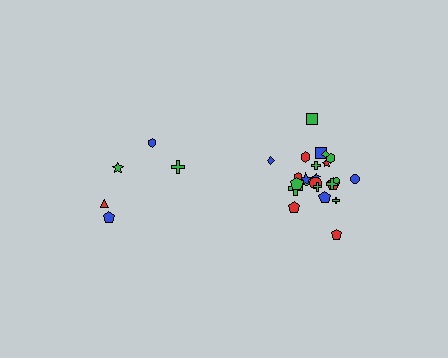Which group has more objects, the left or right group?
The right group.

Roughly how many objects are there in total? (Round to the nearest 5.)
Roughly 30 objects in total.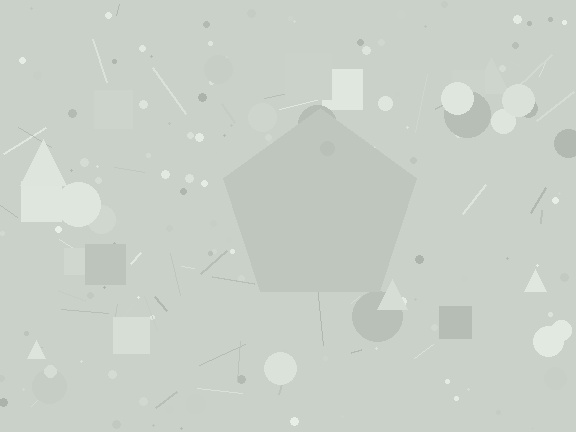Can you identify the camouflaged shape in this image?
The camouflaged shape is a pentagon.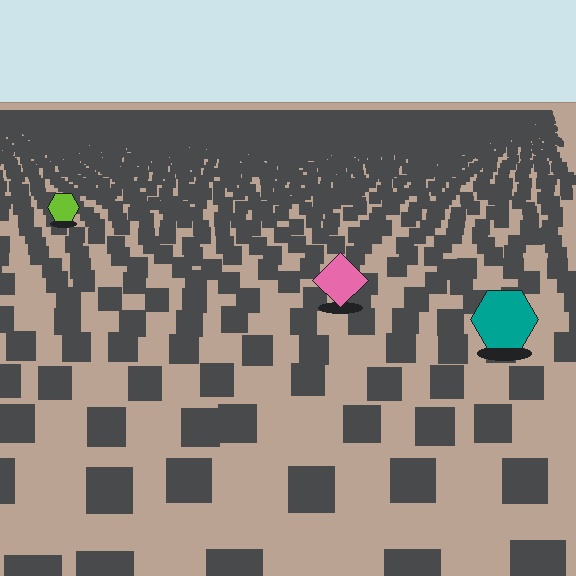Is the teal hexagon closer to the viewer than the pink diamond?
Yes. The teal hexagon is closer — you can tell from the texture gradient: the ground texture is coarser near it.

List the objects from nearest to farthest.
From nearest to farthest: the teal hexagon, the pink diamond, the lime hexagon.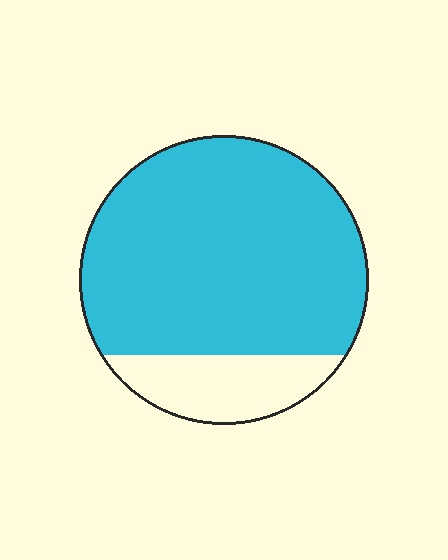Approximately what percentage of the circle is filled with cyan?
Approximately 80%.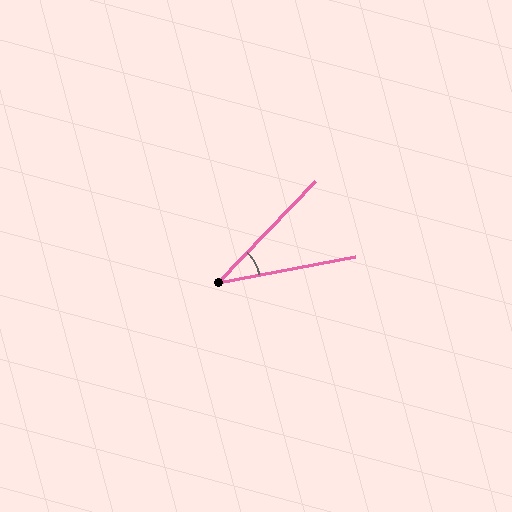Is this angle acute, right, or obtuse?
It is acute.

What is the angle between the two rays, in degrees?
Approximately 35 degrees.